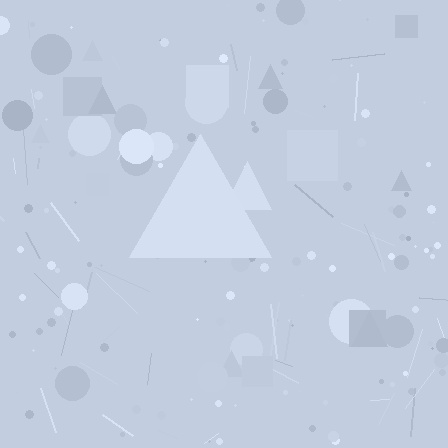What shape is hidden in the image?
A triangle is hidden in the image.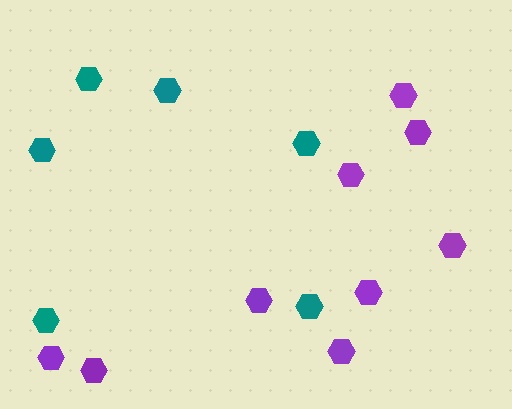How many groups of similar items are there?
There are 2 groups: one group of teal hexagons (6) and one group of purple hexagons (9).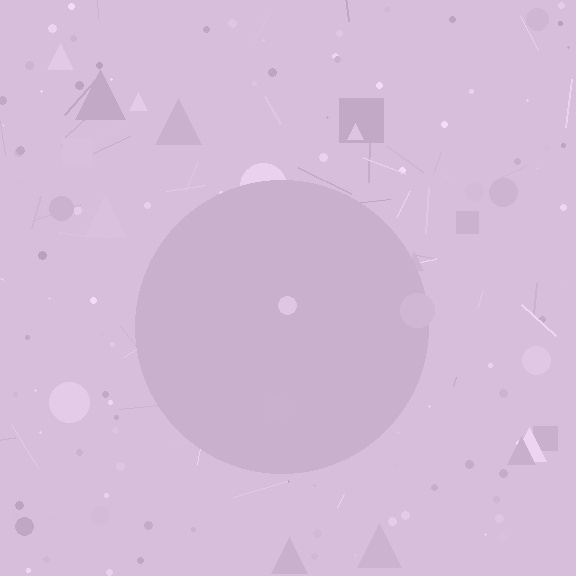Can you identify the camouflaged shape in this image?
The camouflaged shape is a circle.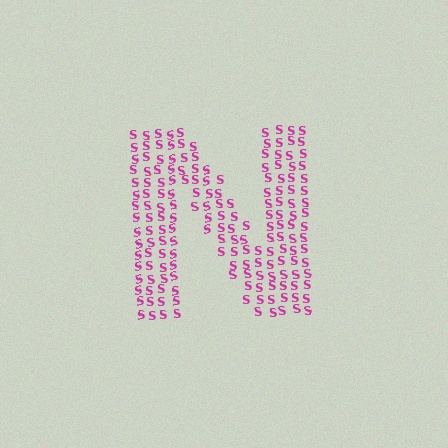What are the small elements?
The small elements are letter S's.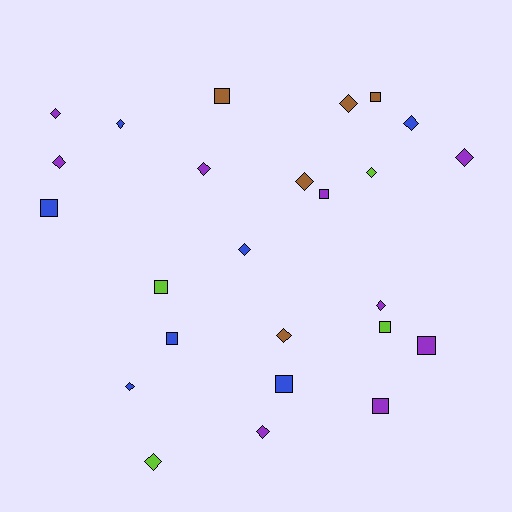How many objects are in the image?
There are 25 objects.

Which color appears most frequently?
Purple, with 9 objects.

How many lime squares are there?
There are 2 lime squares.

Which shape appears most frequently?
Diamond, with 15 objects.